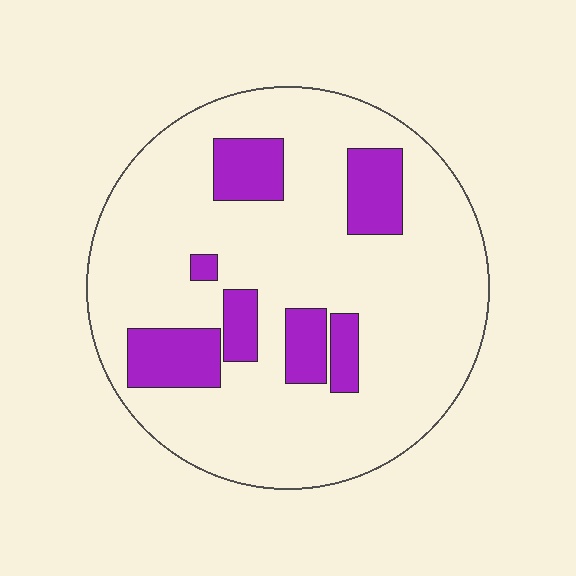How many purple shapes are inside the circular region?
7.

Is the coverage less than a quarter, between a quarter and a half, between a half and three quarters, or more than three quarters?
Less than a quarter.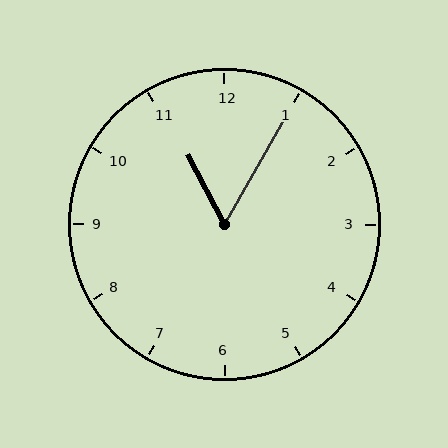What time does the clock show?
11:05.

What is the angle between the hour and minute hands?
Approximately 58 degrees.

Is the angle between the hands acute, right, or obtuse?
It is acute.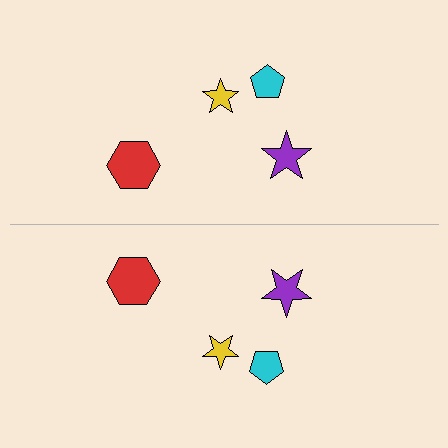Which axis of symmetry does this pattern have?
The pattern has a horizontal axis of symmetry running through the center of the image.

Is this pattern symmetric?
Yes, this pattern has bilateral (reflection) symmetry.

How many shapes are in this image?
There are 8 shapes in this image.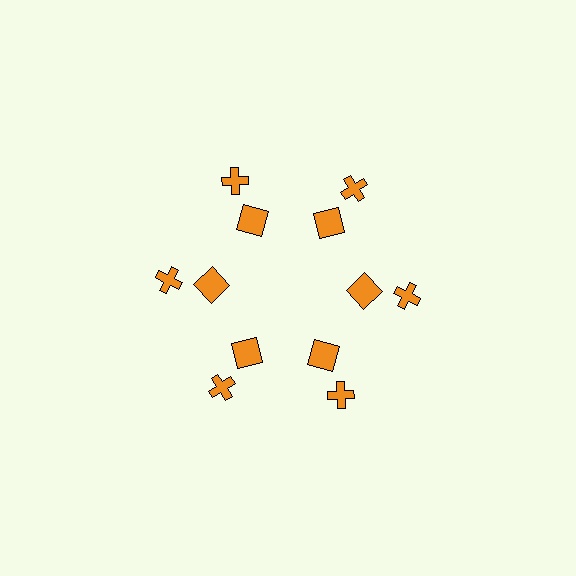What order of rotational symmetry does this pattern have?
This pattern has 6-fold rotational symmetry.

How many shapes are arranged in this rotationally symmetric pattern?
There are 12 shapes, arranged in 6 groups of 2.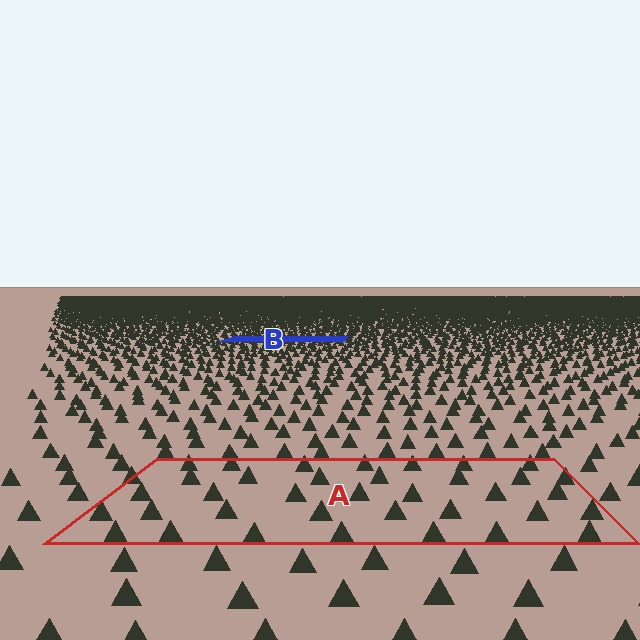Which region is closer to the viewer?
Region A is closer. The texture elements there are larger and more spread out.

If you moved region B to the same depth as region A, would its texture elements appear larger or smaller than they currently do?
They would appear larger. At a closer depth, the same texture elements are projected at a bigger on-screen size.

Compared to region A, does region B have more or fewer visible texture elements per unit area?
Region B has more texture elements per unit area — they are packed more densely because it is farther away.